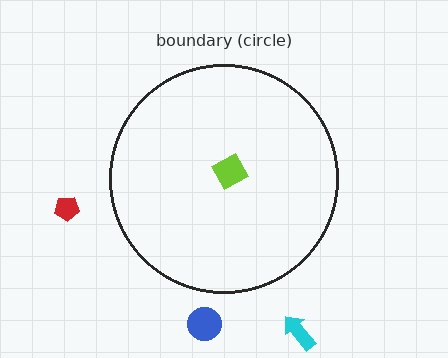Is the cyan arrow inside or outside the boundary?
Outside.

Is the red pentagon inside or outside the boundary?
Outside.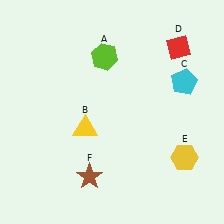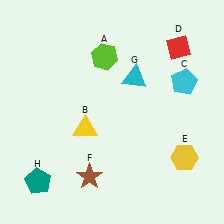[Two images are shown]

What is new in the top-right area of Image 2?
A cyan triangle (G) was added in the top-right area of Image 2.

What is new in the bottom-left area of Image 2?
A teal pentagon (H) was added in the bottom-left area of Image 2.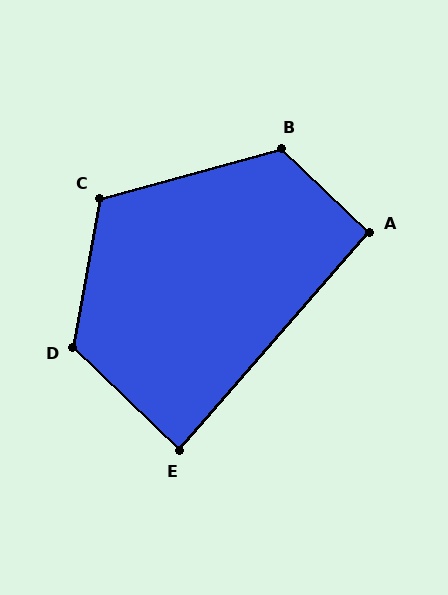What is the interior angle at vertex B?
Approximately 121 degrees (obtuse).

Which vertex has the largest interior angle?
D, at approximately 124 degrees.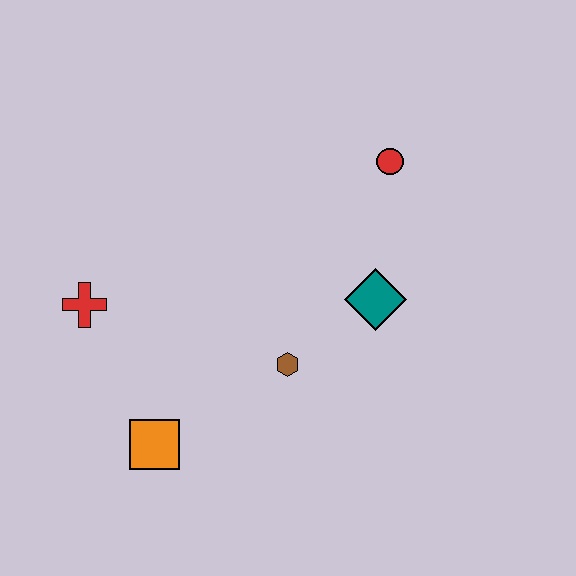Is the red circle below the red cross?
No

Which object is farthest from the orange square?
The red circle is farthest from the orange square.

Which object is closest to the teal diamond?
The brown hexagon is closest to the teal diamond.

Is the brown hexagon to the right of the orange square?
Yes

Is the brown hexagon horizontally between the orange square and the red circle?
Yes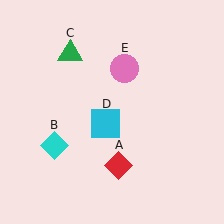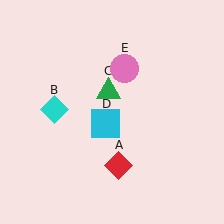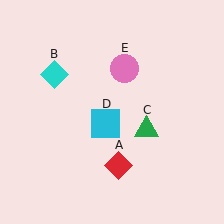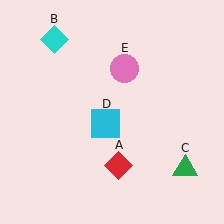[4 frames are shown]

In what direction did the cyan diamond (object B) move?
The cyan diamond (object B) moved up.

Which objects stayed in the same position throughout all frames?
Red diamond (object A) and cyan square (object D) and pink circle (object E) remained stationary.